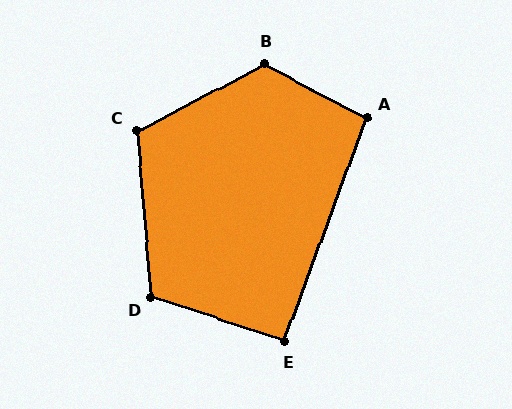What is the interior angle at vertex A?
Approximately 98 degrees (obtuse).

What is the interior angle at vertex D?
Approximately 113 degrees (obtuse).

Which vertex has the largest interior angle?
B, at approximately 125 degrees.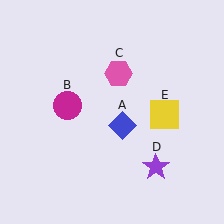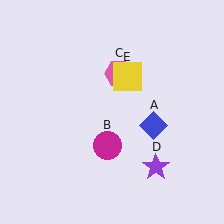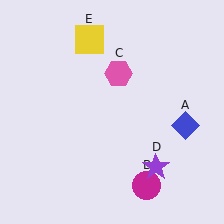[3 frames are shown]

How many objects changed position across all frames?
3 objects changed position: blue diamond (object A), magenta circle (object B), yellow square (object E).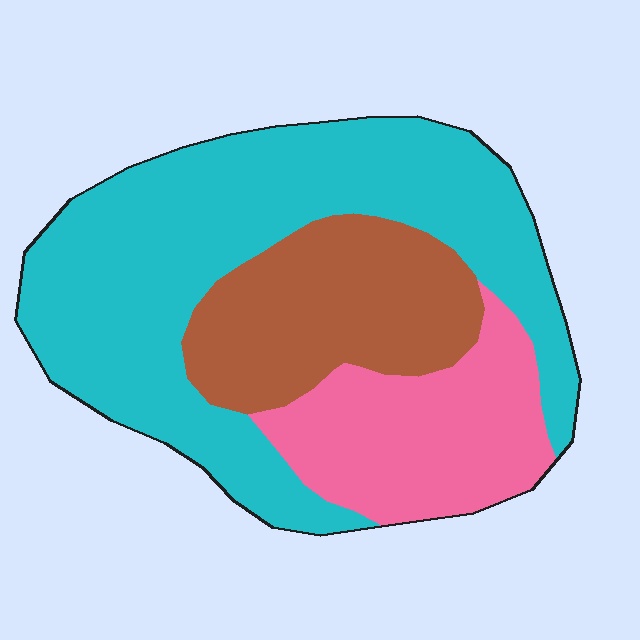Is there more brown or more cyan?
Cyan.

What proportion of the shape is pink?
Pink covers about 20% of the shape.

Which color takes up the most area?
Cyan, at roughly 55%.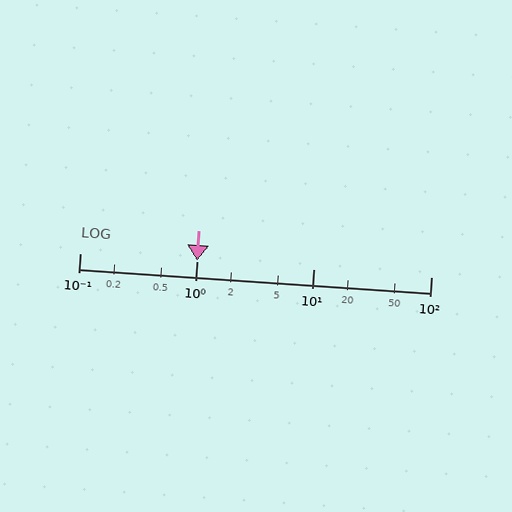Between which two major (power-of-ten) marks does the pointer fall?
The pointer is between 1 and 10.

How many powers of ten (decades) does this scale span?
The scale spans 3 decades, from 0.1 to 100.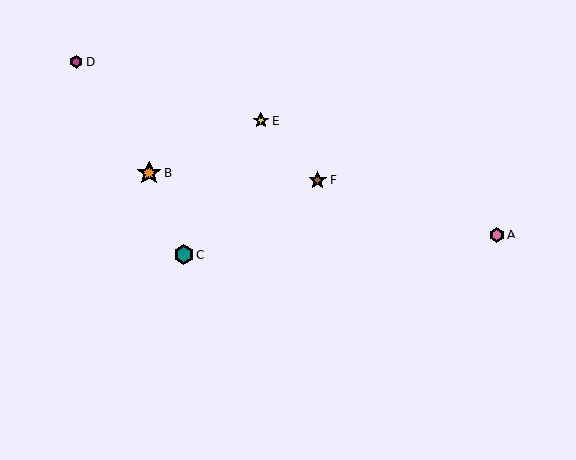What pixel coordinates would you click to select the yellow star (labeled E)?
Click at (261, 121) to select the yellow star E.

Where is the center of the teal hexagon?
The center of the teal hexagon is at (184, 254).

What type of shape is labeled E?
Shape E is a yellow star.